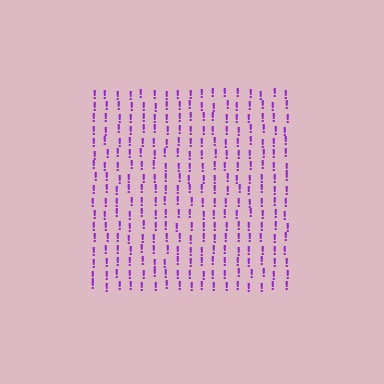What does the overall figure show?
The overall figure shows a square.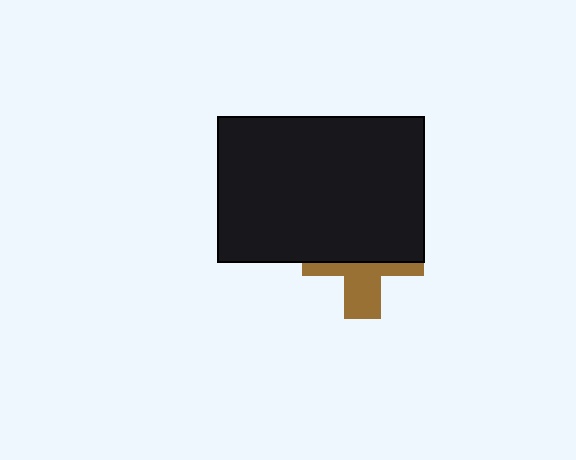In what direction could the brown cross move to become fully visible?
The brown cross could move down. That would shift it out from behind the black rectangle entirely.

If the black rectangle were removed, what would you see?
You would see the complete brown cross.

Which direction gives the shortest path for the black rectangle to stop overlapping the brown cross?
Moving up gives the shortest separation.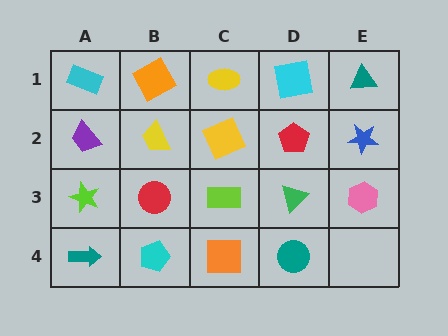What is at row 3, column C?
A lime rectangle.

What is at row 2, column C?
A yellow square.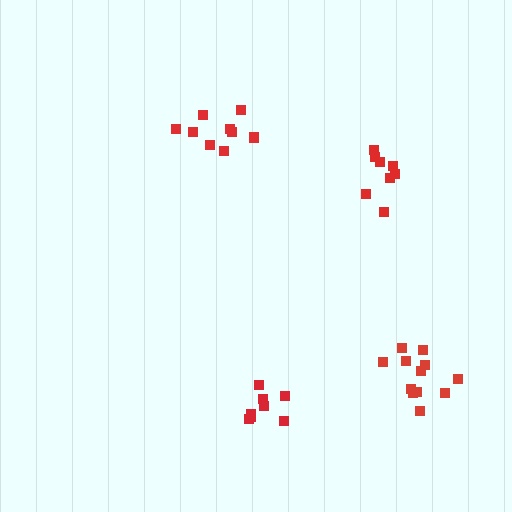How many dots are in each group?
Group 1: 9 dots, Group 2: 8 dots, Group 3: 8 dots, Group 4: 12 dots (37 total).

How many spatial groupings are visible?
There are 4 spatial groupings.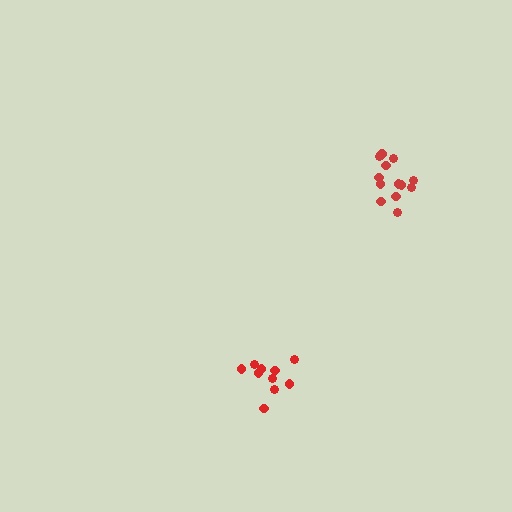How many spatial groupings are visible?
There are 2 spatial groupings.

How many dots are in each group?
Group 1: 10 dots, Group 2: 13 dots (23 total).